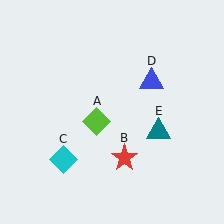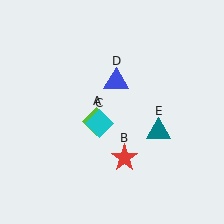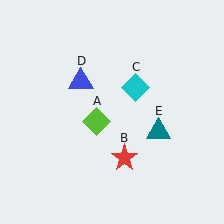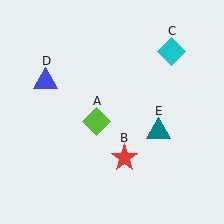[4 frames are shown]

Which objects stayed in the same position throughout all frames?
Lime diamond (object A) and red star (object B) and teal triangle (object E) remained stationary.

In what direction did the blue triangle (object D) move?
The blue triangle (object D) moved left.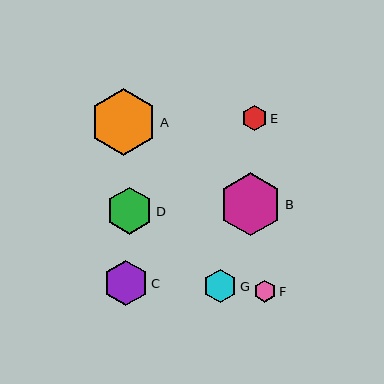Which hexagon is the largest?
Hexagon A is the largest with a size of approximately 67 pixels.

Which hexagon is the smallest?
Hexagon F is the smallest with a size of approximately 22 pixels.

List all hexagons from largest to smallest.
From largest to smallest: A, B, D, C, G, E, F.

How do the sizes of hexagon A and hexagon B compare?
Hexagon A and hexagon B are approximately the same size.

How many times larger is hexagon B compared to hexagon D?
Hexagon B is approximately 1.3 times the size of hexagon D.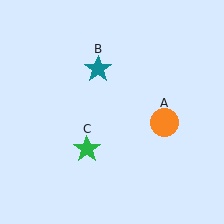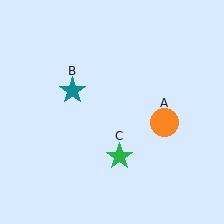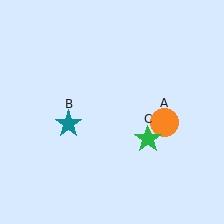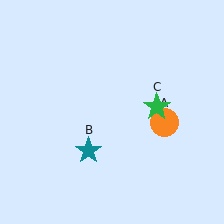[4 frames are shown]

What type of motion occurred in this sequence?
The teal star (object B), green star (object C) rotated counterclockwise around the center of the scene.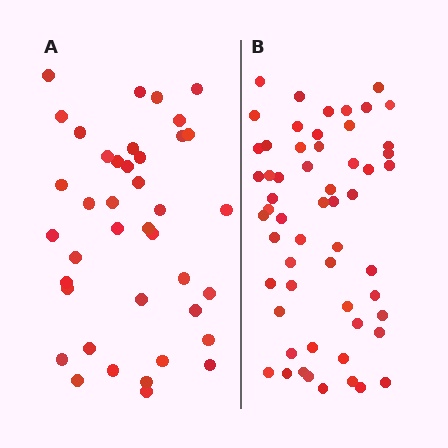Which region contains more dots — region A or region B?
Region B (the right region) has more dots.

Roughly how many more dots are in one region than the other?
Region B has approximately 15 more dots than region A.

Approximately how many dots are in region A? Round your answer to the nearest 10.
About 40 dots.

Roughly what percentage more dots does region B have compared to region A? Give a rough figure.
About 40% more.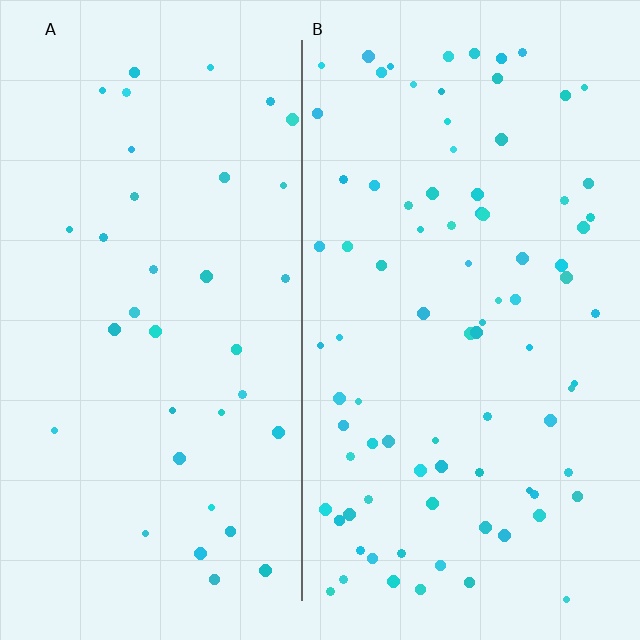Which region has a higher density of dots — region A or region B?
B (the right).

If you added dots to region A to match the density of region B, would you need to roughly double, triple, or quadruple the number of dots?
Approximately double.